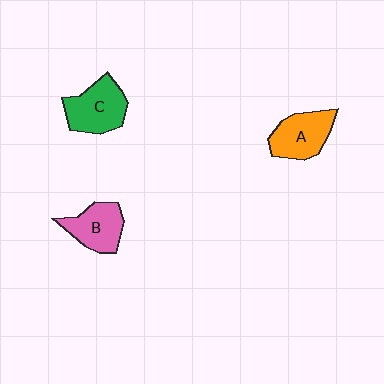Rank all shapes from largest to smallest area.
From largest to smallest: C (green), A (orange), B (pink).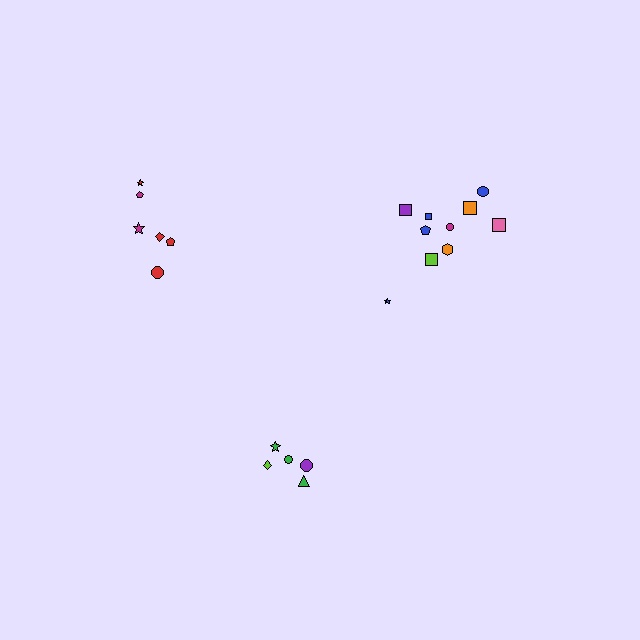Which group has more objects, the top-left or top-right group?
The top-right group.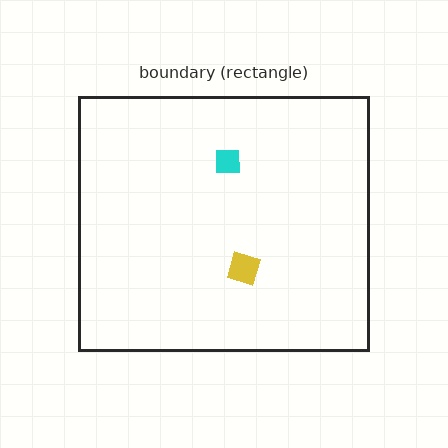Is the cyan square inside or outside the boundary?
Inside.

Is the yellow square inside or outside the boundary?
Inside.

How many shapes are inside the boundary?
2 inside, 0 outside.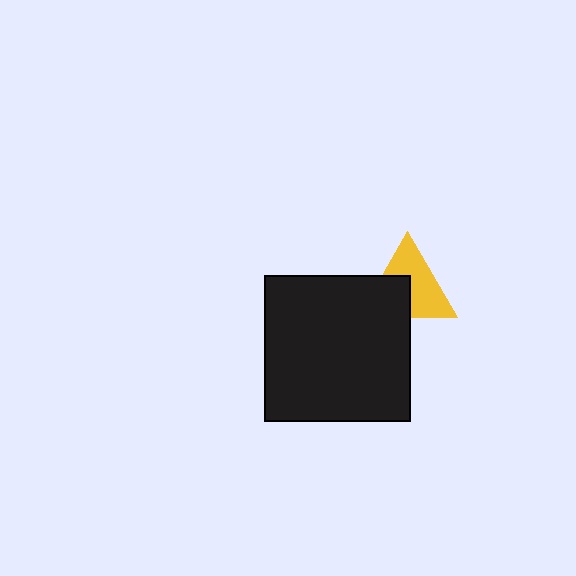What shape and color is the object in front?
The object in front is a black square.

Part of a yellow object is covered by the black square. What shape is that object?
It is a triangle.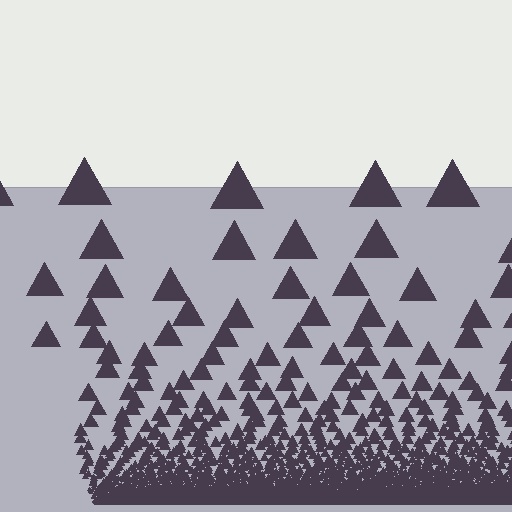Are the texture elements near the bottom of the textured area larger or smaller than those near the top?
Smaller. The gradient is inverted — elements near the bottom are smaller and denser.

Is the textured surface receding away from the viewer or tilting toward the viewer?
The surface appears to tilt toward the viewer. Texture elements get larger and sparser toward the top.